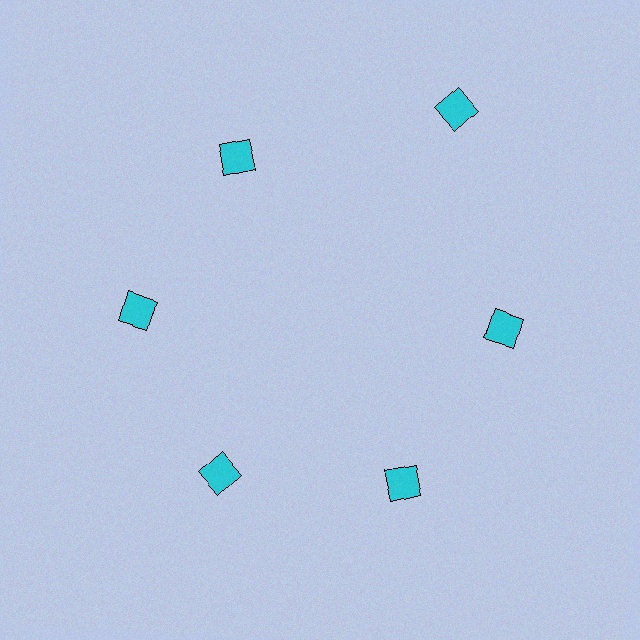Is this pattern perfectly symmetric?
No. The 6 cyan diamonds are arranged in a ring, but one element near the 1 o'clock position is pushed outward from the center, breaking the 6-fold rotational symmetry.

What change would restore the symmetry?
The symmetry would be restored by moving it inward, back onto the ring so that all 6 diamonds sit at equal angles and equal distance from the center.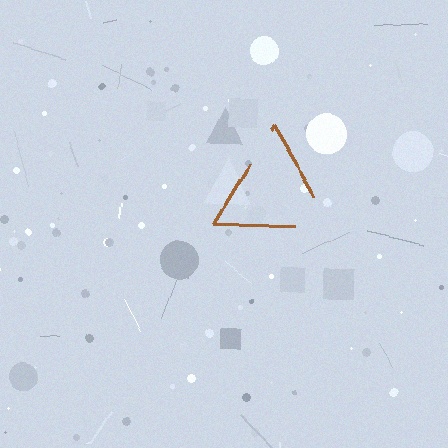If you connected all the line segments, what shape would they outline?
They would outline a triangle.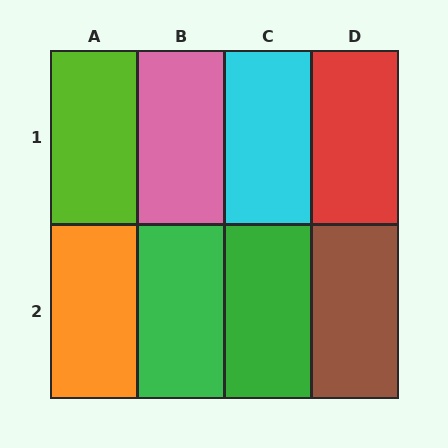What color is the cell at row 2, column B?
Green.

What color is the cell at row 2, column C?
Green.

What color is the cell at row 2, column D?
Brown.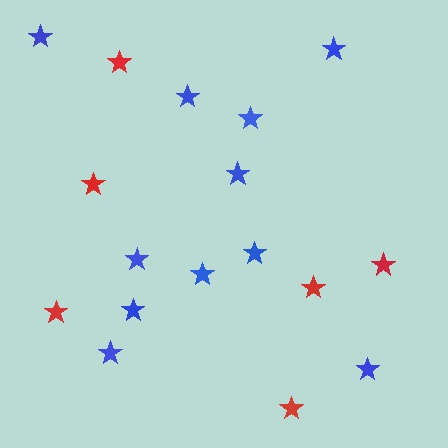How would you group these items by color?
There are 2 groups: one group of red stars (6) and one group of blue stars (11).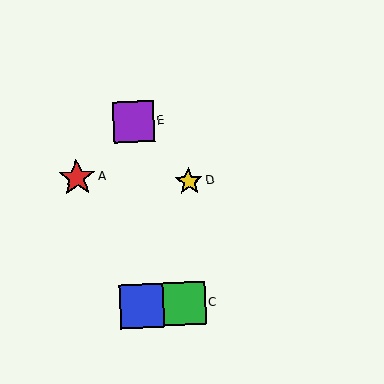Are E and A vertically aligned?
No, E is at x≈133 and A is at x≈77.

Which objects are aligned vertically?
Objects B, E are aligned vertically.